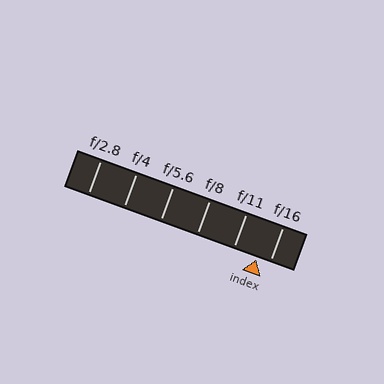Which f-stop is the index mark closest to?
The index mark is closest to f/16.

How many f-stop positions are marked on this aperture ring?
There are 6 f-stop positions marked.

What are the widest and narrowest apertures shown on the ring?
The widest aperture shown is f/2.8 and the narrowest is f/16.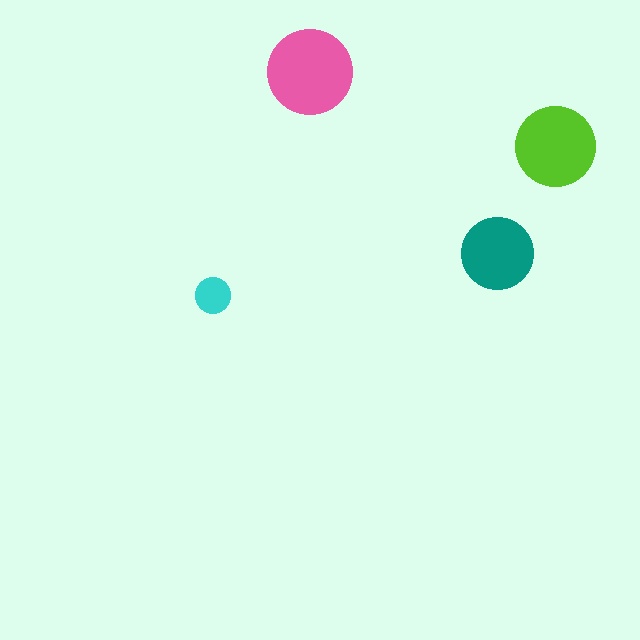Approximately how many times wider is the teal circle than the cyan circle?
About 2 times wider.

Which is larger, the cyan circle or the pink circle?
The pink one.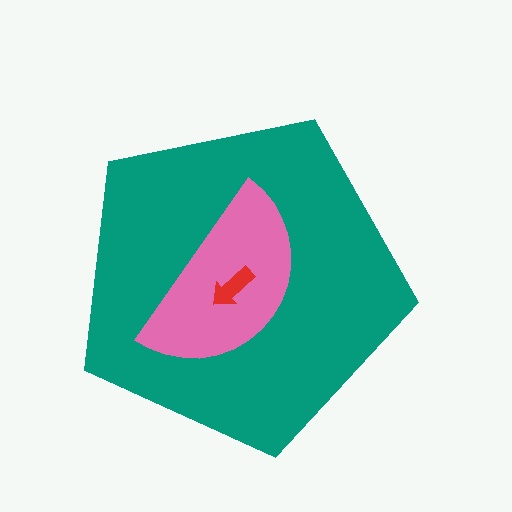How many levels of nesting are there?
3.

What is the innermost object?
The red arrow.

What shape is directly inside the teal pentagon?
The pink semicircle.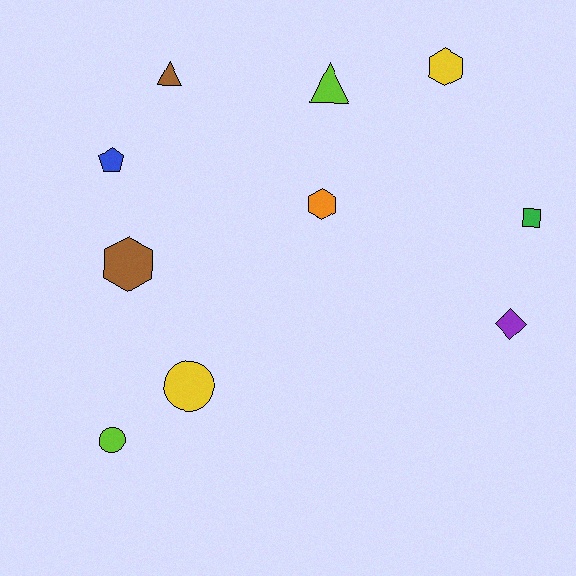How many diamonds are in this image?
There is 1 diamond.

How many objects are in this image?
There are 10 objects.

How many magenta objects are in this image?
There are no magenta objects.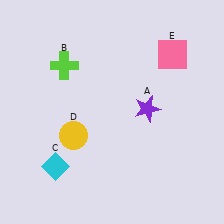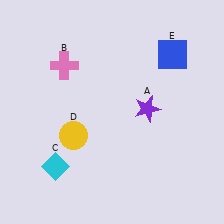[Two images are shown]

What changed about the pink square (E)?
In Image 1, E is pink. In Image 2, it changed to blue.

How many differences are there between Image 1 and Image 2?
There are 2 differences between the two images.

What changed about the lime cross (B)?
In Image 1, B is lime. In Image 2, it changed to pink.